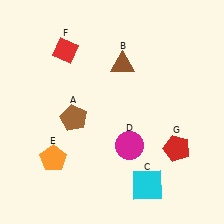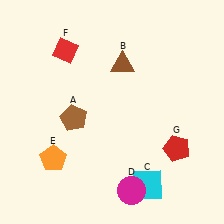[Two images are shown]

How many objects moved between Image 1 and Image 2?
1 object moved between the two images.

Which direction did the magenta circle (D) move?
The magenta circle (D) moved down.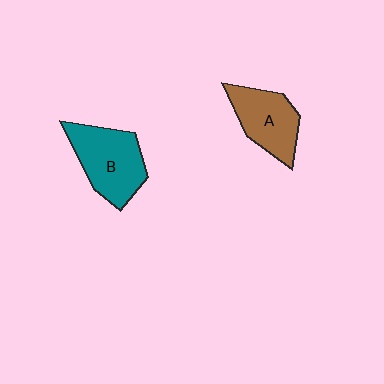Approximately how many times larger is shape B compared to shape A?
Approximately 1.2 times.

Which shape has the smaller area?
Shape A (brown).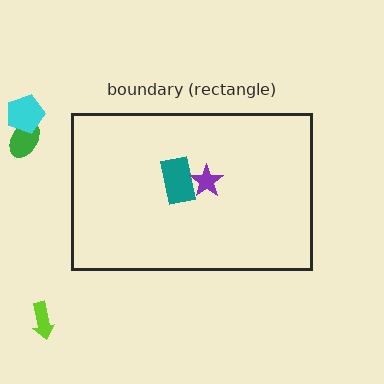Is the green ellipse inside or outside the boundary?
Outside.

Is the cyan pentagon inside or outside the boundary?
Outside.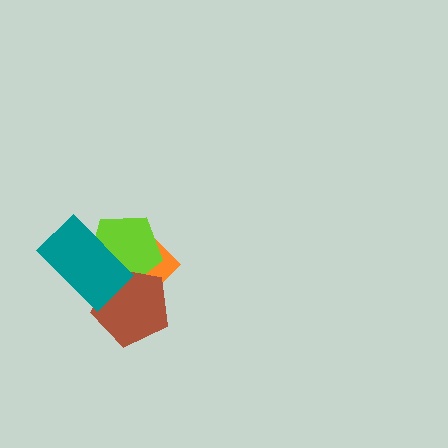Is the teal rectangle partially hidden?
No, no other shape covers it.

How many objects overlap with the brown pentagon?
3 objects overlap with the brown pentagon.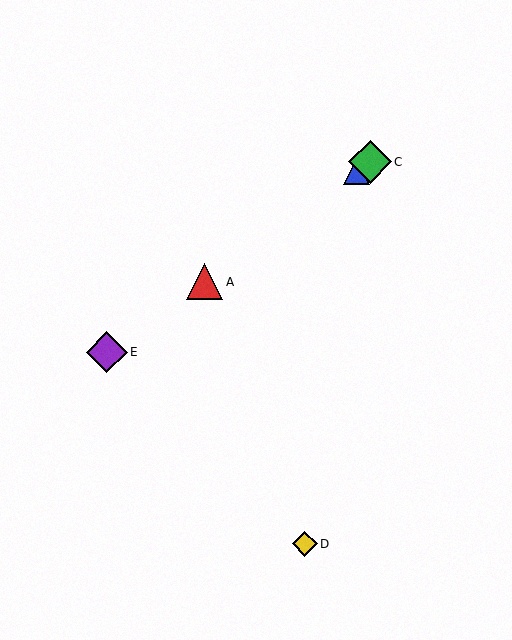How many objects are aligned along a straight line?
4 objects (A, B, C, E) are aligned along a straight line.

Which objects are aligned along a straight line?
Objects A, B, C, E are aligned along a straight line.